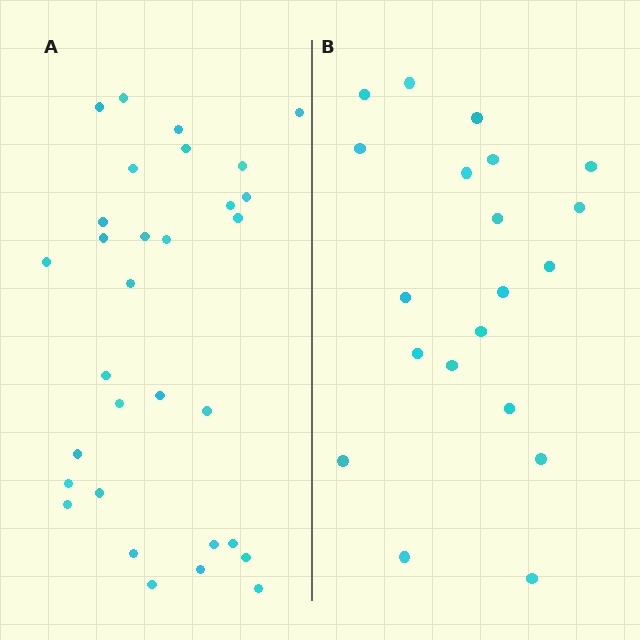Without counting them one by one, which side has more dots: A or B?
Region A (the left region) has more dots.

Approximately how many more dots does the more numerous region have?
Region A has roughly 12 or so more dots than region B.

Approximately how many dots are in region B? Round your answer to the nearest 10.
About 20 dots.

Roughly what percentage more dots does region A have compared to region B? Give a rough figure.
About 55% more.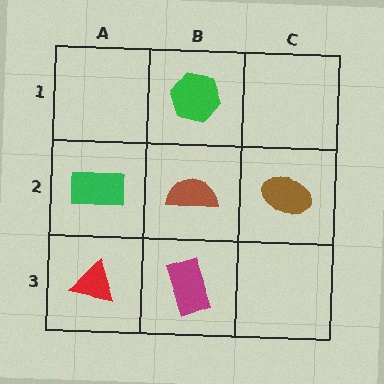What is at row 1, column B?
A green hexagon.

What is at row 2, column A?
A green rectangle.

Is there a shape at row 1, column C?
No, that cell is empty.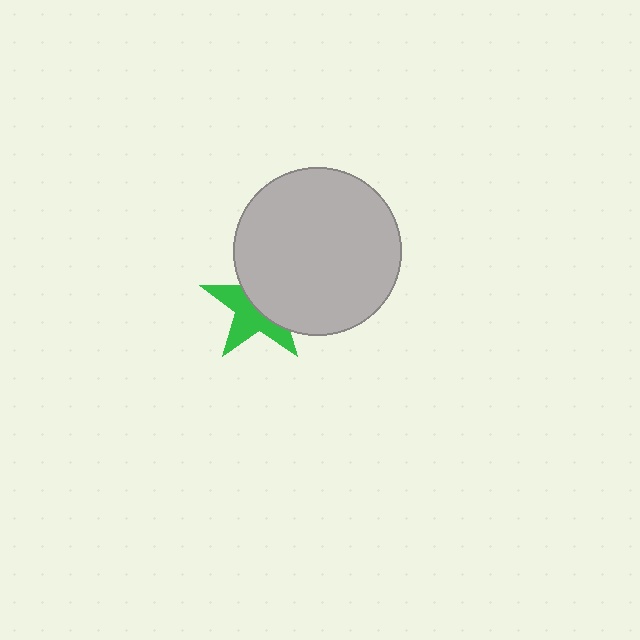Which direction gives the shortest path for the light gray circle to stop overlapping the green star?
Moving toward the upper-right gives the shortest separation.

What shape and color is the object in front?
The object in front is a light gray circle.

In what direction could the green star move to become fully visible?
The green star could move toward the lower-left. That would shift it out from behind the light gray circle entirely.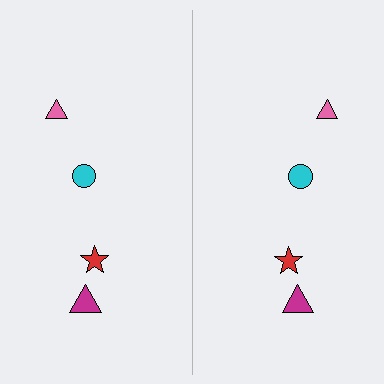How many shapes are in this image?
There are 8 shapes in this image.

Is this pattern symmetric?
Yes, this pattern has bilateral (reflection) symmetry.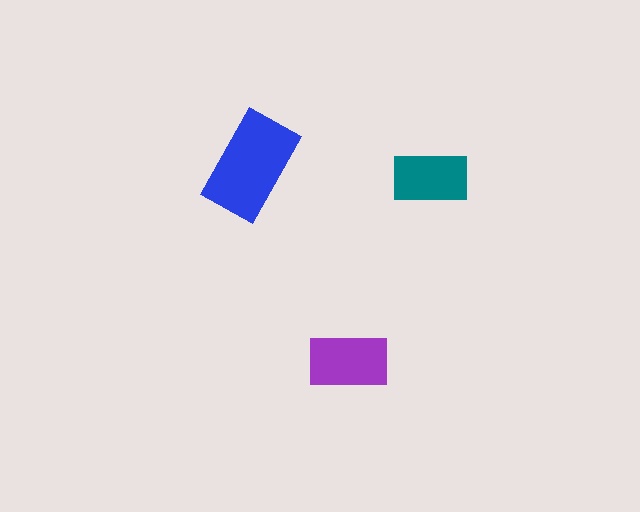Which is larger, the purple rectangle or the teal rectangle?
The purple one.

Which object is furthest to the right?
The teal rectangle is rightmost.